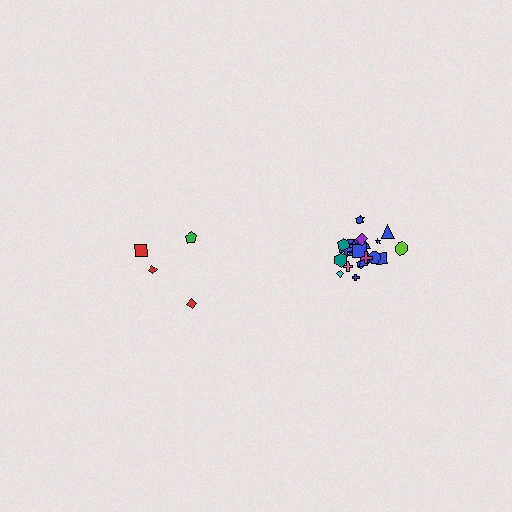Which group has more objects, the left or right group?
The right group.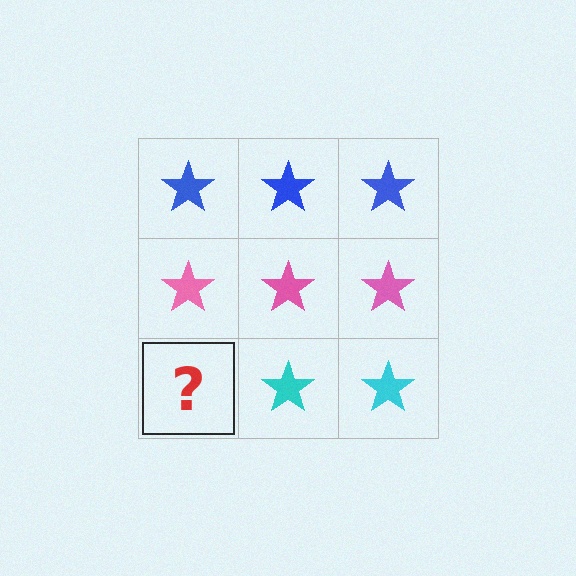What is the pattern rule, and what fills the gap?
The rule is that each row has a consistent color. The gap should be filled with a cyan star.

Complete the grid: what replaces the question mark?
The question mark should be replaced with a cyan star.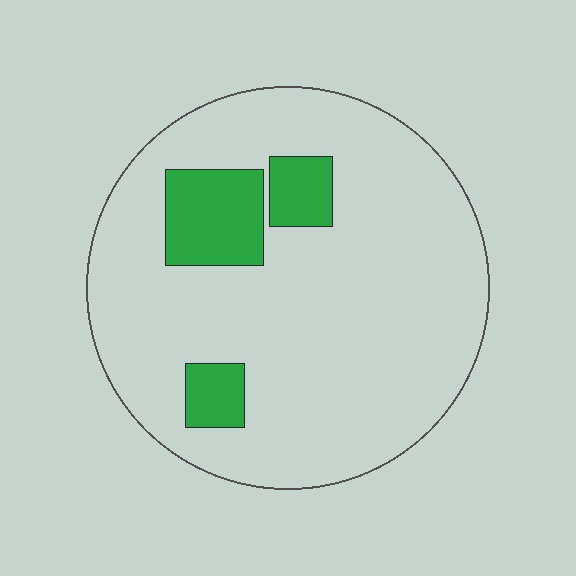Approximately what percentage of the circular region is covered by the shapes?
Approximately 15%.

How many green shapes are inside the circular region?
3.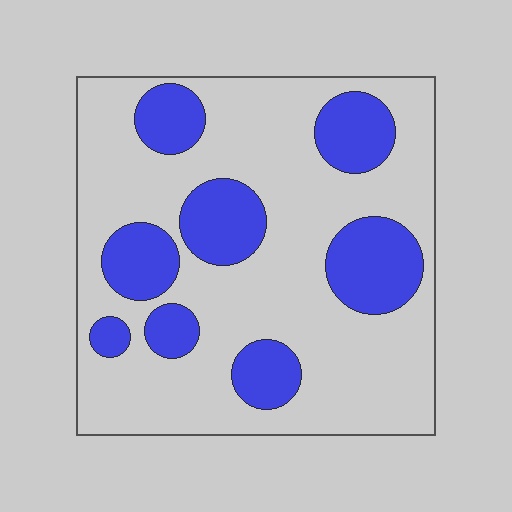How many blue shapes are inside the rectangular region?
8.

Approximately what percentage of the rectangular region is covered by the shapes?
Approximately 30%.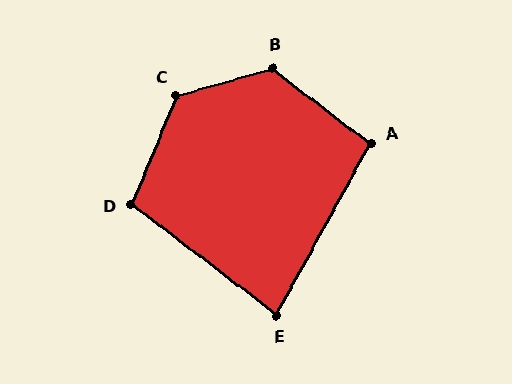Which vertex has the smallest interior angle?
E, at approximately 82 degrees.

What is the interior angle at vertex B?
Approximately 126 degrees (obtuse).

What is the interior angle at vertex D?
Approximately 105 degrees (obtuse).